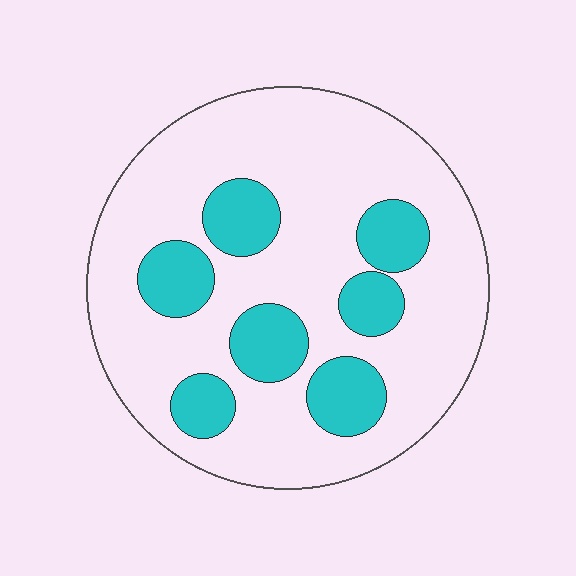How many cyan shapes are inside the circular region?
7.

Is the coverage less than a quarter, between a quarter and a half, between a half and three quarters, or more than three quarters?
Less than a quarter.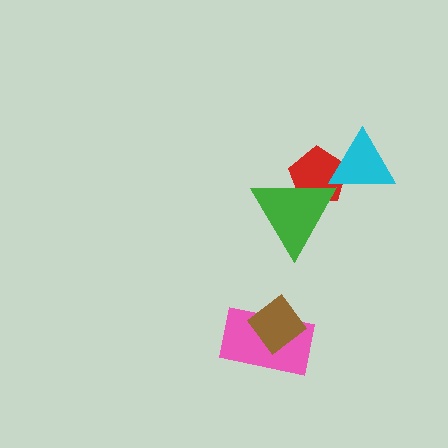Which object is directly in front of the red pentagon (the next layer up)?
The green triangle is directly in front of the red pentagon.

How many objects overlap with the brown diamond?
1 object overlaps with the brown diamond.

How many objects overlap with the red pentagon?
2 objects overlap with the red pentagon.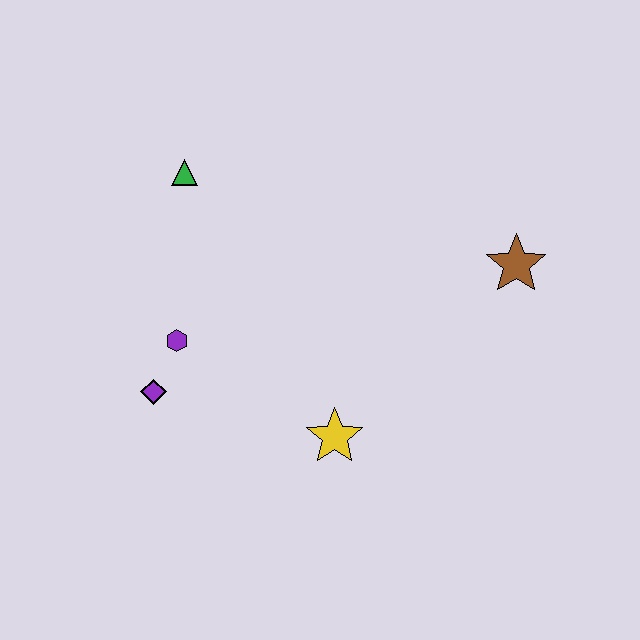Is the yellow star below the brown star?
Yes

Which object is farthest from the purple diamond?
The brown star is farthest from the purple diamond.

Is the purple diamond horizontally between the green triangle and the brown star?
No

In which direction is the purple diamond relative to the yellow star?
The purple diamond is to the left of the yellow star.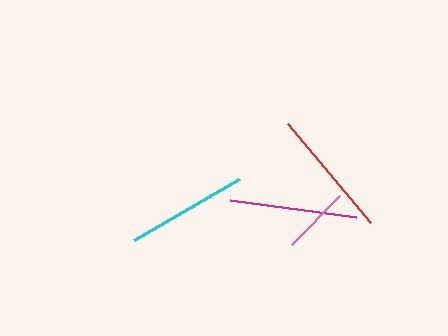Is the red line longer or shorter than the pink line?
The red line is longer than the pink line.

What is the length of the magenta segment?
The magenta segment is approximately 127 pixels long.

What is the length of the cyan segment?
The cyan segment is approximately 121 pixels long.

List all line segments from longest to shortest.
From longest to shortest: red, magenta, cyan, pink.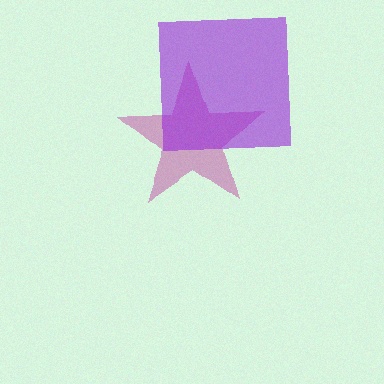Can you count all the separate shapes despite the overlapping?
Yes, there are 2 separate shapes.